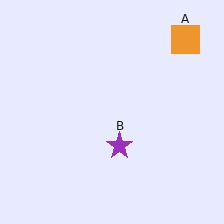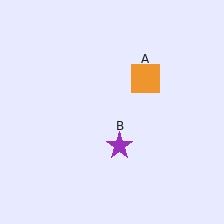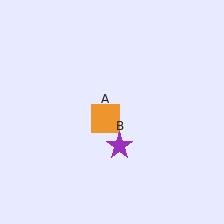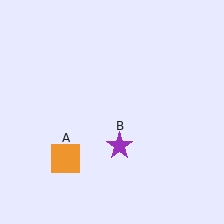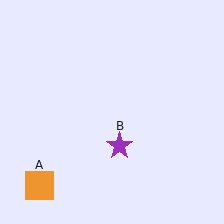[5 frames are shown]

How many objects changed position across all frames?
1 object changed position: orange square (object A).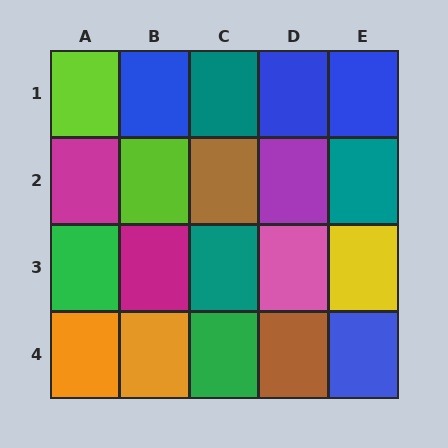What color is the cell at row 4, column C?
Green.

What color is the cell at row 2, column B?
Lime.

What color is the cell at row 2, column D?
Purple.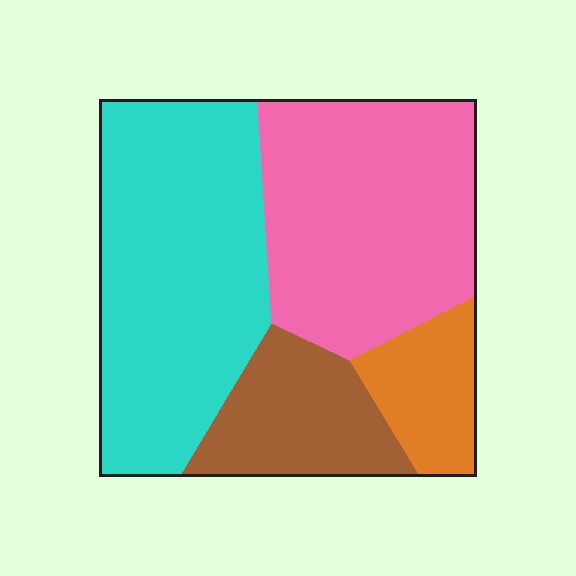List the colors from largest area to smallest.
From largest to smallest: cyan, pink, brown, orange.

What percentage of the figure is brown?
Brown takes up about one sixth (1/6) of the figure.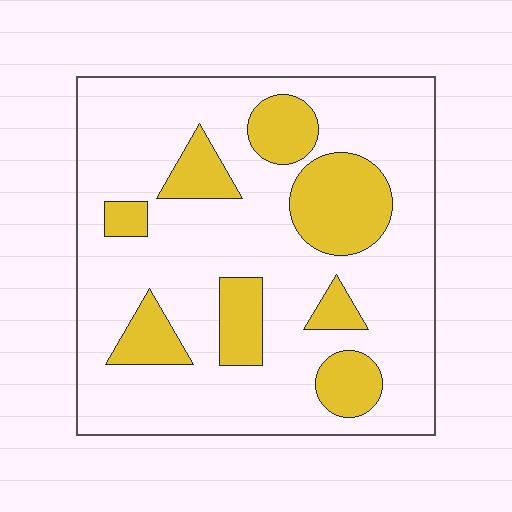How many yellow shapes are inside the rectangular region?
8.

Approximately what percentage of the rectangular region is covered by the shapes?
Approximately 25%.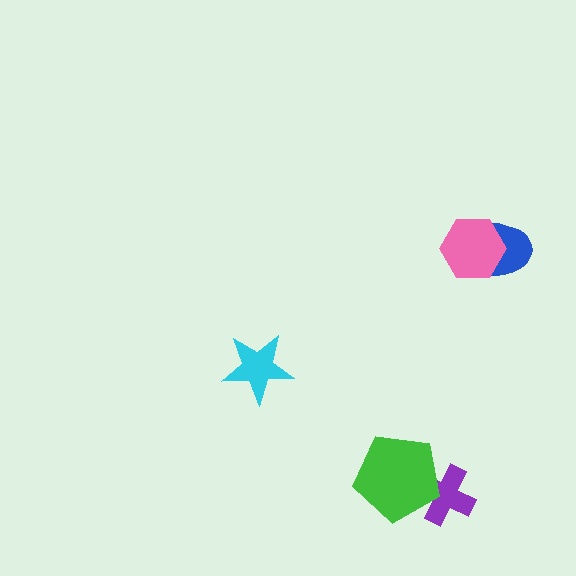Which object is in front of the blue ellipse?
The pink hexagon is in front of the blue ellipse.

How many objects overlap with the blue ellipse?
1 object overlaps with the blue ellipse.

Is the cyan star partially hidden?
No, no other shape covers it.